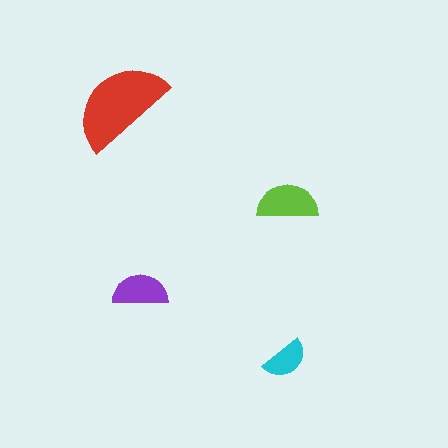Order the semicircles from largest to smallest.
the red one, the lime one, the purple one, the cyan one.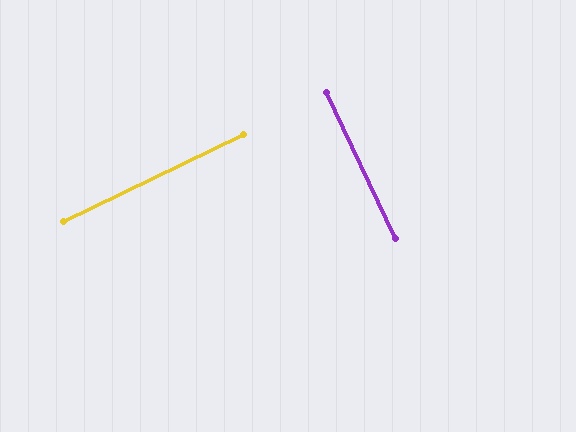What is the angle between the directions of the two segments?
Approximately 90 degrees.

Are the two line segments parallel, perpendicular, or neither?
Perpendicular — they meet at approximately 90°.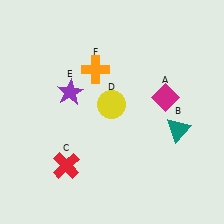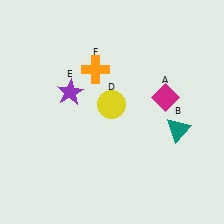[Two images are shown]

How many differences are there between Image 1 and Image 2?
There is 1 difference between the two images.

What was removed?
The red cross (C) was removed in Image 2.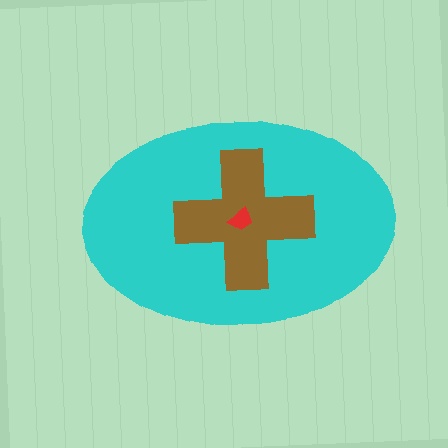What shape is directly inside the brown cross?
The red trapezoid.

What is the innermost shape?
The red trapezoid.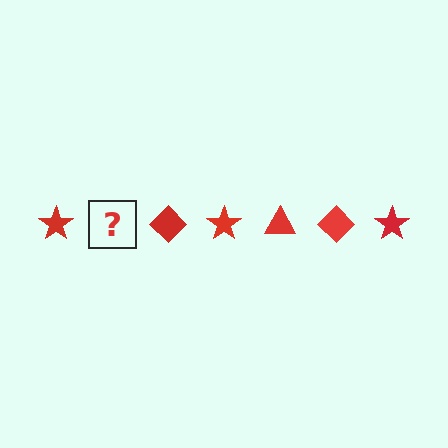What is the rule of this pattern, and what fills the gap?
The rule is that the pattern cycles through star, triangle, diamond shapes in red. The gap should be filled with a red triangle.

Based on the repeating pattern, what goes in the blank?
The blank should be a red triangle.